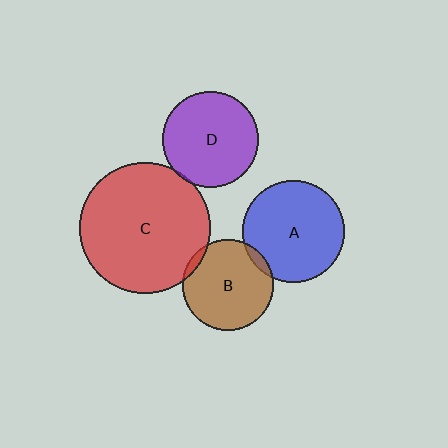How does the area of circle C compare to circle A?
Approximately 1.6 times.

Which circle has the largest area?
Circle C (red).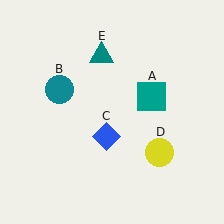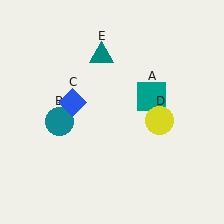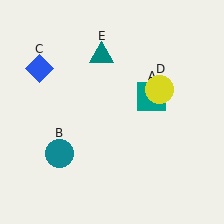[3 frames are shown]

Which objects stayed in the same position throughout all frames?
Teal square (object A) and teal triangle (object E) remained stationary.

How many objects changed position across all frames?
3 objects changed position: teal circle (object B), blue diamond (object C), yellow circle (object D).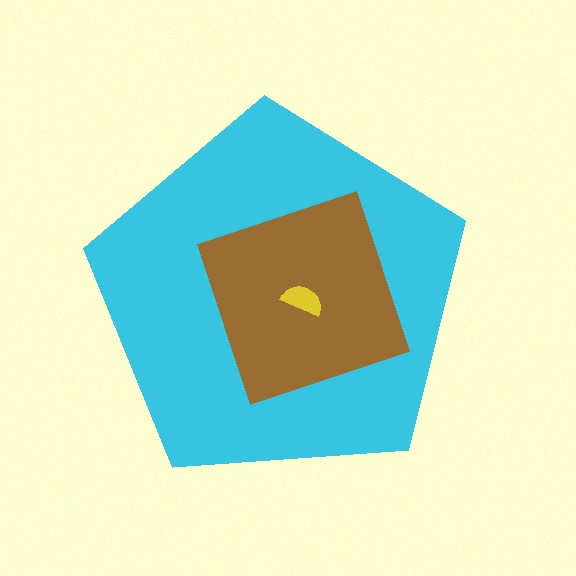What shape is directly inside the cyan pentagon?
The brown square.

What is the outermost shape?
The cyan pentagon.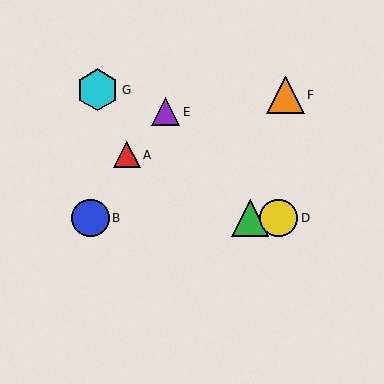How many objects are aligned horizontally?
3 objects (B, C, D) are aligned horizontally.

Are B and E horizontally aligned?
No, B is at y≈218 and E is at y≈112.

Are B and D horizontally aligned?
Yes, both are at y≈218.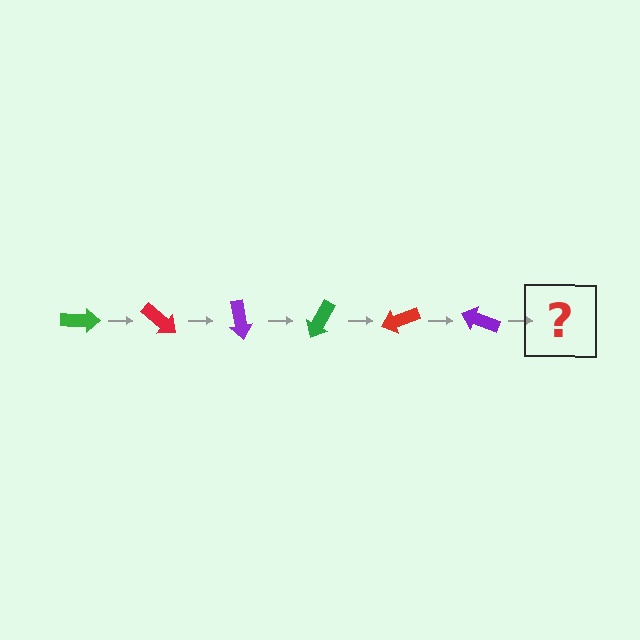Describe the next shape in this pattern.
It should be a green arrow, rotated 240 degrees from the start.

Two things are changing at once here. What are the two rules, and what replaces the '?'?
The two rules are that it rotates 40 degrees each step and the color cycles through green, red, and purple. The '?' should be a green arrow, rotated 240 degrees from the start.